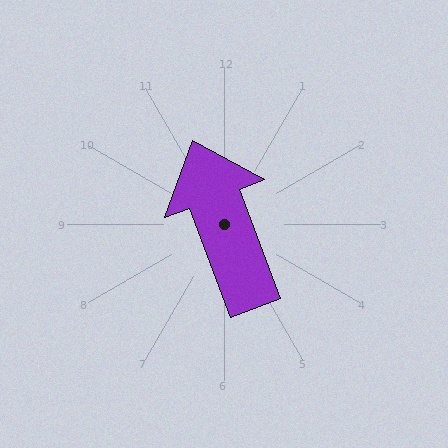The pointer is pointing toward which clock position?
Roughly 11 o'clock.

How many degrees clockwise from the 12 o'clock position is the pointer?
Approximately 339 degrees.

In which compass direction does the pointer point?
North.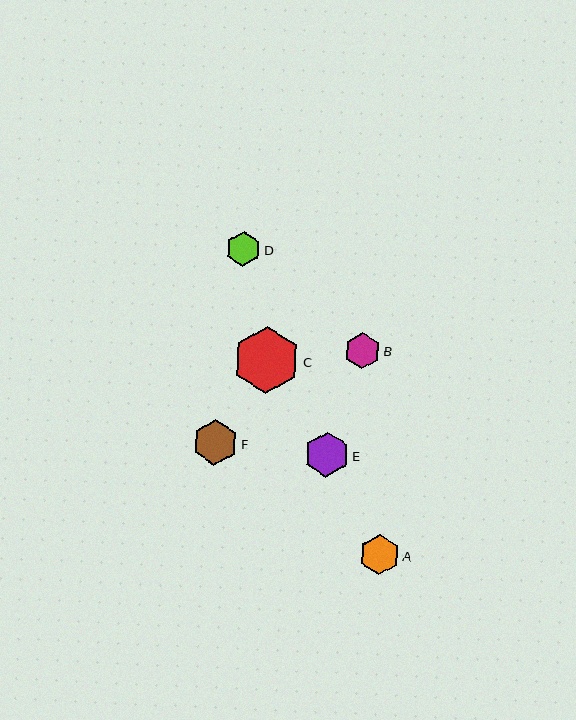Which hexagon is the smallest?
Hexagon D is the smallest with a size of approximately 35 pixels.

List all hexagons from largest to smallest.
From largest to smallest: C, F, E, A, B, D.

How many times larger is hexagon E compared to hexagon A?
Hexagon E is approximately 1.1 times the size of hexagon A.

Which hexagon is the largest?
Hexagon C is the largest with a size of approximately 67 pixels.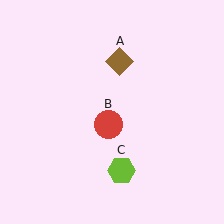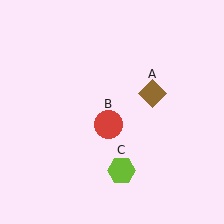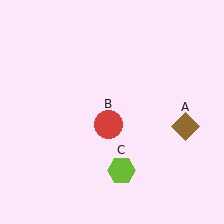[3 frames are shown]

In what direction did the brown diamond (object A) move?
The brown diamond (object A) moved down and to the right.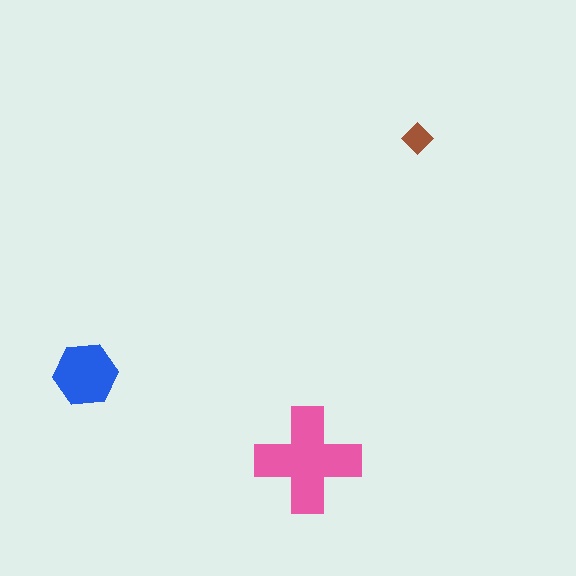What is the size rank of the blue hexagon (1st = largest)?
2nd.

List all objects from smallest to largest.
The brown diamond, the blue hexagon, the pink cross.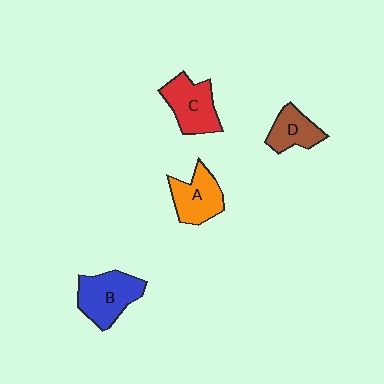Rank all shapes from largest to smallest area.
From largest to smallest: B (blue), C (red), A (orange), D (brown).